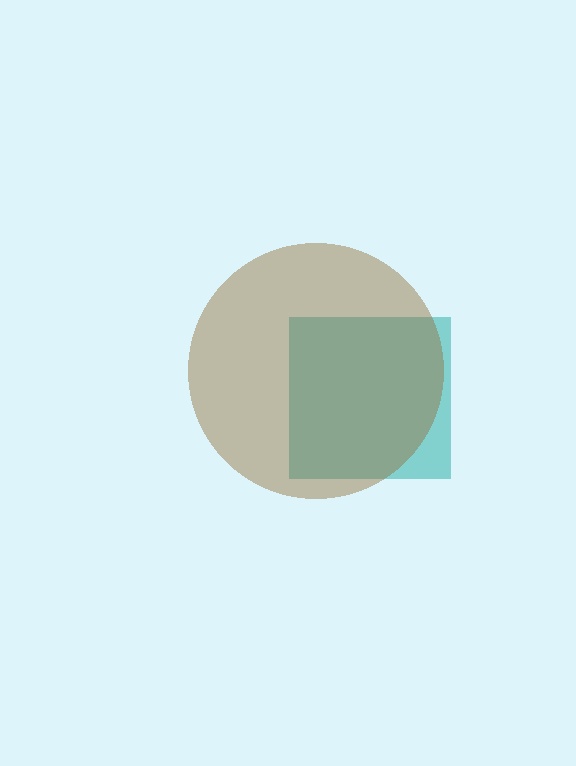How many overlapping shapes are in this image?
There are 2 overlapping shapes in the image.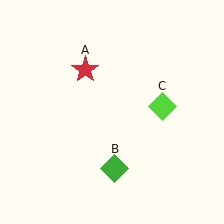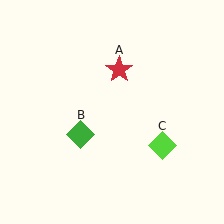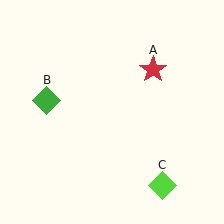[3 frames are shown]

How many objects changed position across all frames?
3 objects changed position: red star (object A), green diamond (object B), lime diamond (object C).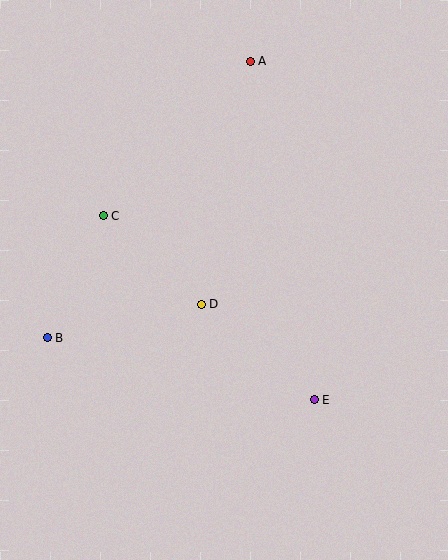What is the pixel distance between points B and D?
The distance between B and D is 158 pixels.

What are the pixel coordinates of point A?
Point A is at (250, 61).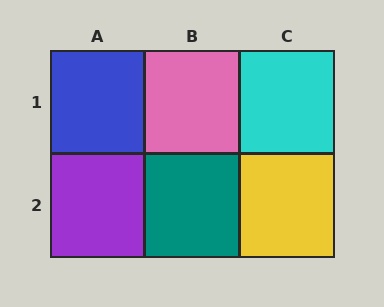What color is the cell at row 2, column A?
Purple.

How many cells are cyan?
1 cell is cyan.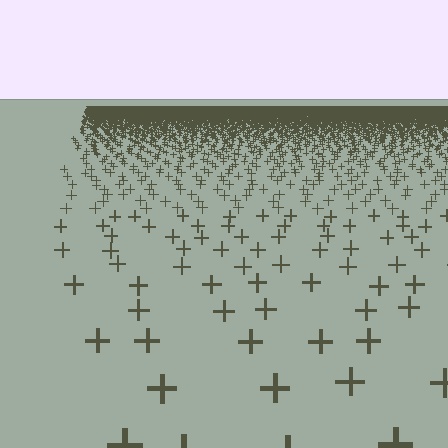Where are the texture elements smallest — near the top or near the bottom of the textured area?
Near the top.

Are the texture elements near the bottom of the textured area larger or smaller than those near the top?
Larger. Near the bottom, elements are closer to the viewer and appear at a bigger on-screen size.